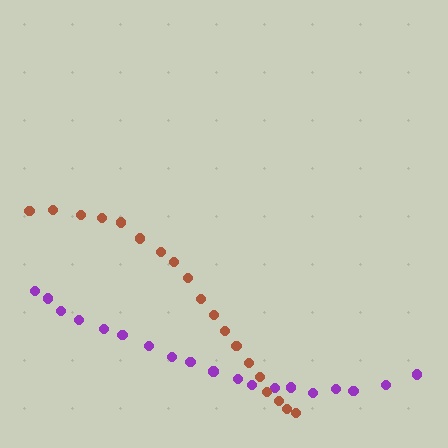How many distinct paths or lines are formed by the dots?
There are 2 distinct paths.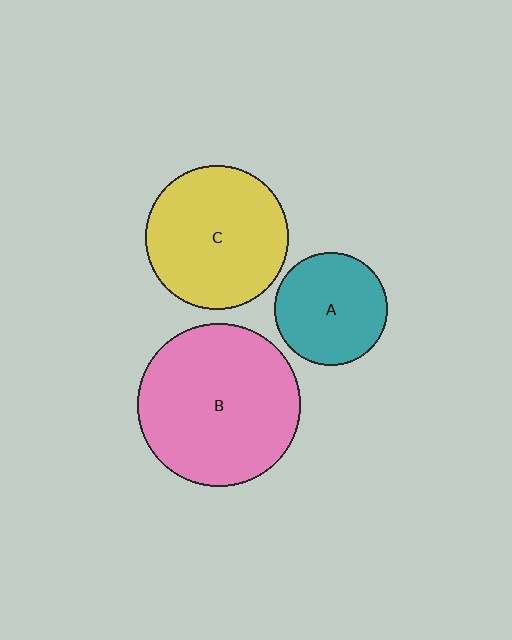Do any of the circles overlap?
No, none of the circles overlap.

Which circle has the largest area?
Circle B (pink).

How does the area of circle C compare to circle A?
Approximately 1.6 times.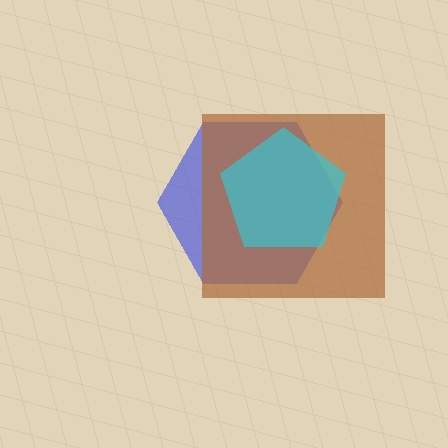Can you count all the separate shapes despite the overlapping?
Yes, there are 3 separate shapes.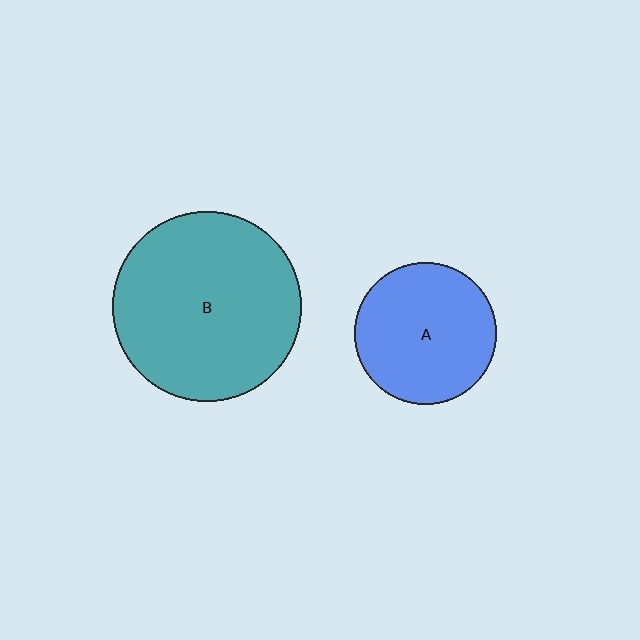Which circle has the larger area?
Circle B (teal).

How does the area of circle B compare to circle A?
Approximately 1.8 times.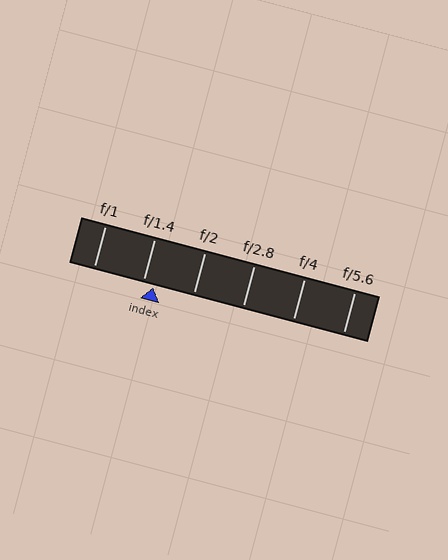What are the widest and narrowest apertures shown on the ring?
The widest aperture shown is f/1 and the narrowest is f/5.6.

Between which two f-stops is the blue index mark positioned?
The index mark is between f/1.4 and f/2.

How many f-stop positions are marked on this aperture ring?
There are 6 f-stop positions marked.